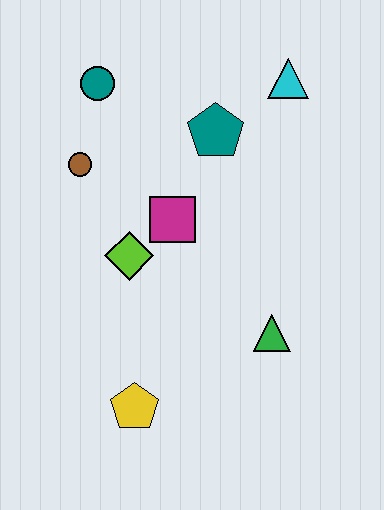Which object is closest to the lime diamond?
The magenta square is closest to the lime diamond.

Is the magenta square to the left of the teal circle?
No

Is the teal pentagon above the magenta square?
Yes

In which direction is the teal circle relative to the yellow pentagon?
The teal circle is above the yellow pentagon.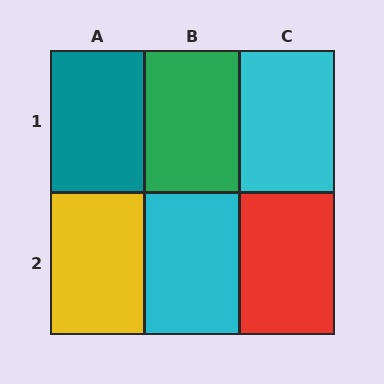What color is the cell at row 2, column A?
Yellow.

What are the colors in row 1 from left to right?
Teal, green, cyan.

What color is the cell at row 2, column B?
Cyan.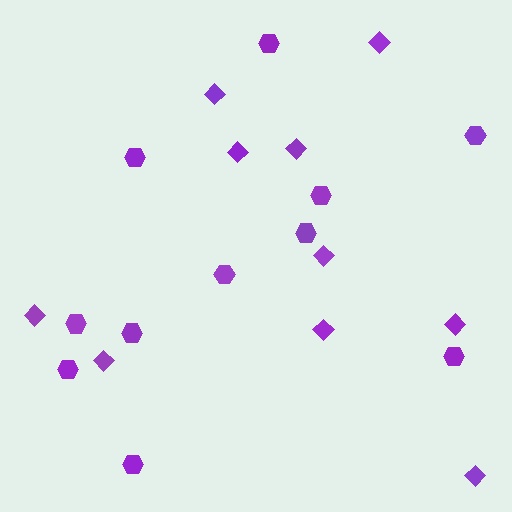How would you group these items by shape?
There are 2 groups: one group of hexagons (11) and one group of diamonds (10).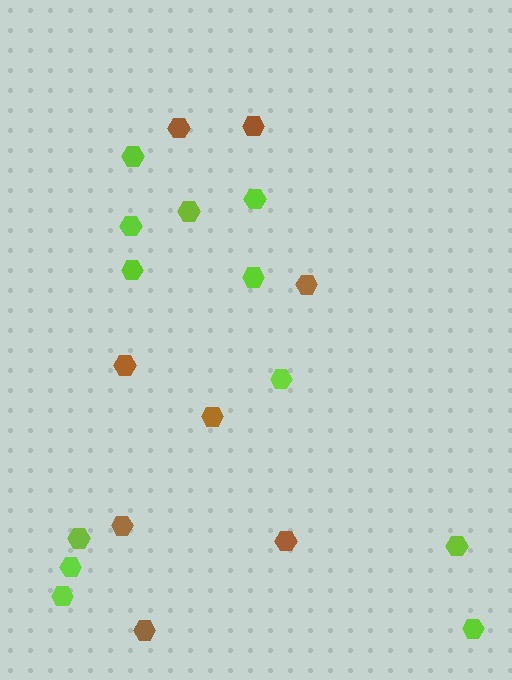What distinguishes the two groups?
There are 2 groups: one group of lime hexagons (12) and one group of brown hexagons (8).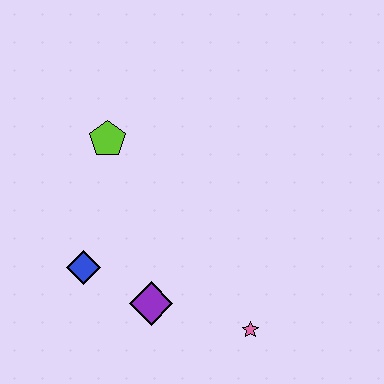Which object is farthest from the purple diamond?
The lime pentagon is farthest from the purple diamond.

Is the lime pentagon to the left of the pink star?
Yes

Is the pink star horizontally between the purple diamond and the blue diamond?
No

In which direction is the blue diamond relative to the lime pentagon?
The blue diamond is below the lime pentagon.